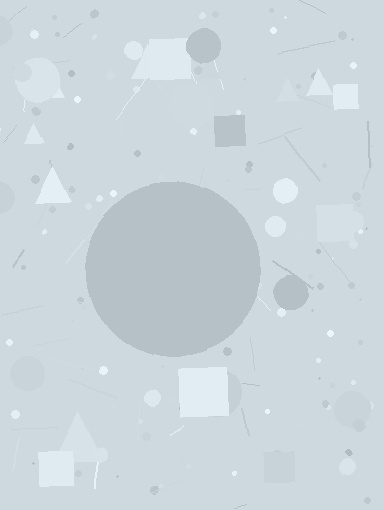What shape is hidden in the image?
A circle is hidden in the image.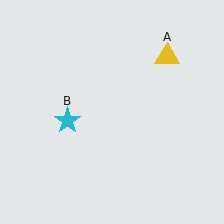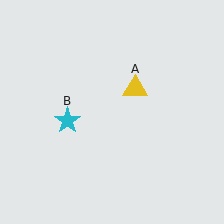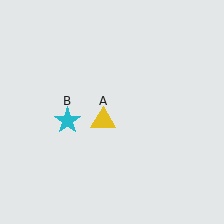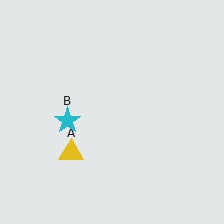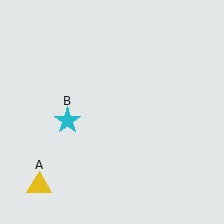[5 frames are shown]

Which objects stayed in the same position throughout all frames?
Cyan star (object B) remained stationary.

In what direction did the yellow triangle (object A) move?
The yellow triangle (object A) moved down and to the left.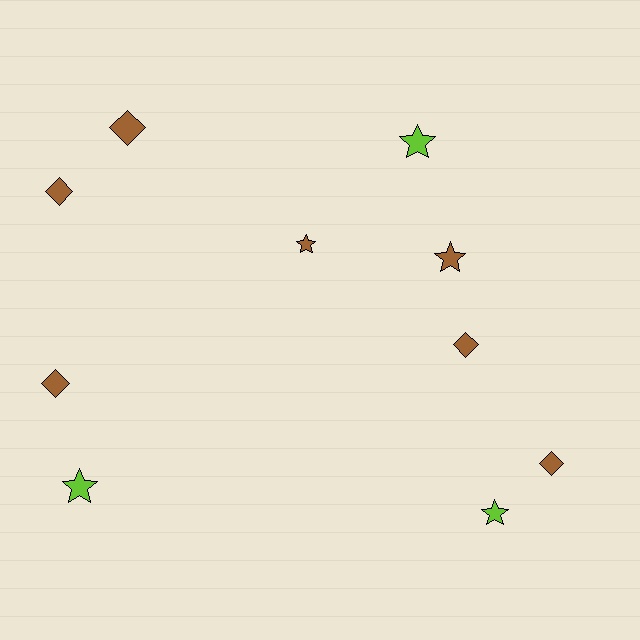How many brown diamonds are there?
There are 5 brown diamonds.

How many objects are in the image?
There are 10 objects.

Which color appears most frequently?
Brown, with 7 objects.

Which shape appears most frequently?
Diamond, with 5 objects.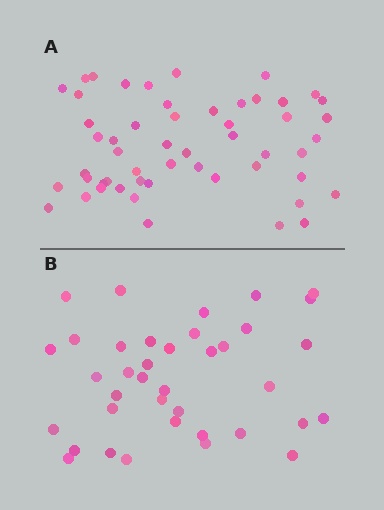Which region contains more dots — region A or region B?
Region A (the top region) has more dots.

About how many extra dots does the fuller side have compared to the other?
Region A has approximately 15 more dots than region B.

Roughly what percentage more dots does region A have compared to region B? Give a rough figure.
About 40% more.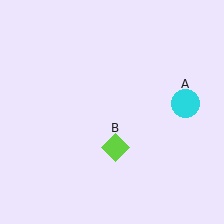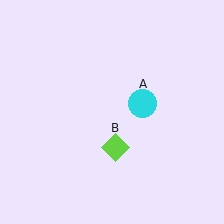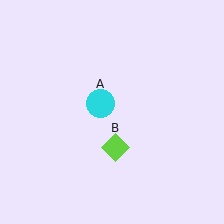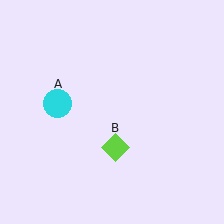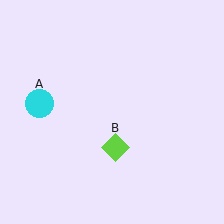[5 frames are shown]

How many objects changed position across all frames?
1 object changed position: cyan circle (object A).